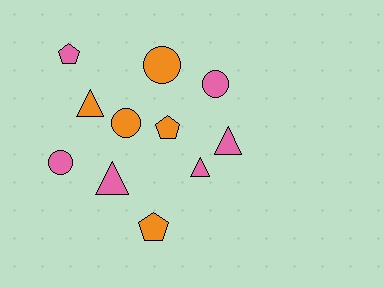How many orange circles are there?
There are 2 orange circles.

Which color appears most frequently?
Pink, with 6 objects.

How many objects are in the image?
There are 11 objects.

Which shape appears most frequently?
Circle, with 4 objects.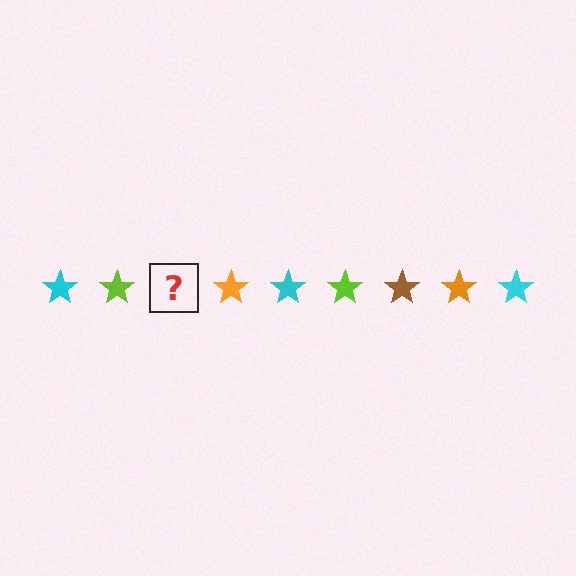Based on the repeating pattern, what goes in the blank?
The blank should be a brown star.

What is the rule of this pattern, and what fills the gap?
The rule is that the pattern cycles through cyan, lime, brown, orange stars. The gap should be filled with a brown star.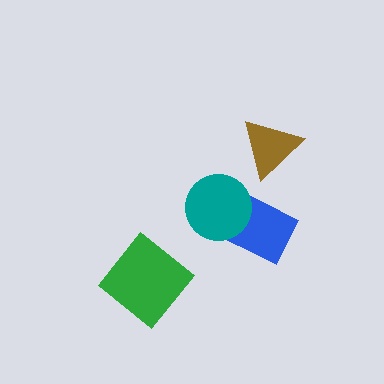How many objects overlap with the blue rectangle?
1 object overlaps with the blue rectangle.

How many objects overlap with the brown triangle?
0 objects overlap with the brown triangle.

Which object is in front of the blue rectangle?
The teal circle is in front of the blue rectangle.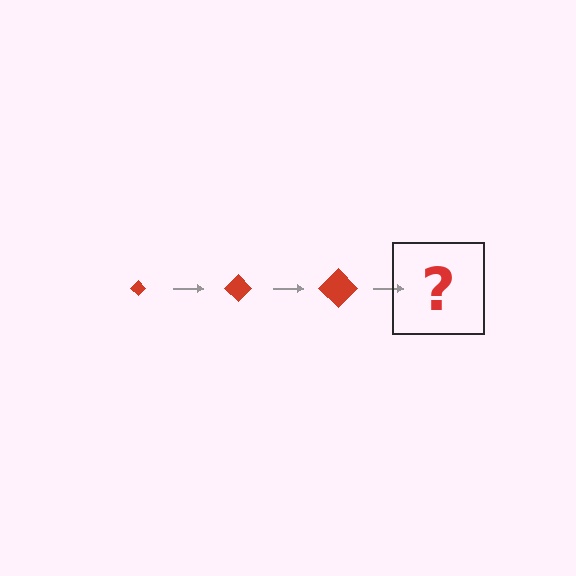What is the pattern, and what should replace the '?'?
The pattern is that the diamond gets progressively larger each step. The '?' should be a red diamond, larger than the previous one.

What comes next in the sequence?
The next element should be a red diamond, larger than the previous one.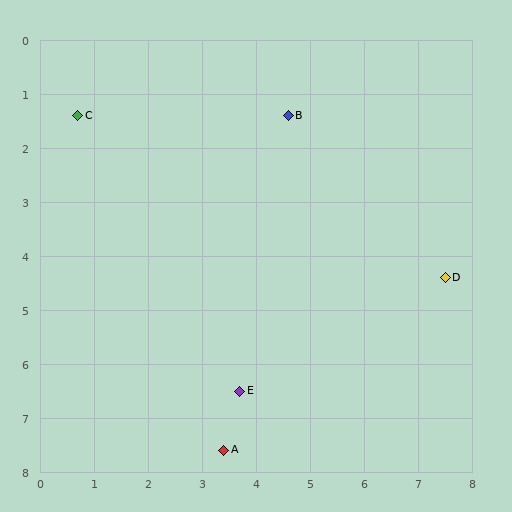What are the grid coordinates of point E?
Point E is at approximately (3.7, 6.5).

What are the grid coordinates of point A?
Point A is at approximately (3.4, 7.6).